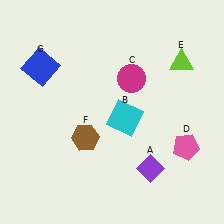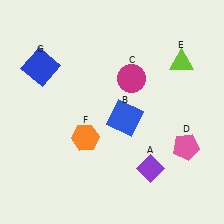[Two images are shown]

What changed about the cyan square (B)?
In Image 1, B is cyan. In Image 2, it changed to blue.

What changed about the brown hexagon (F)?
In Image 1, F is brown. In Image 2, it changed to orange.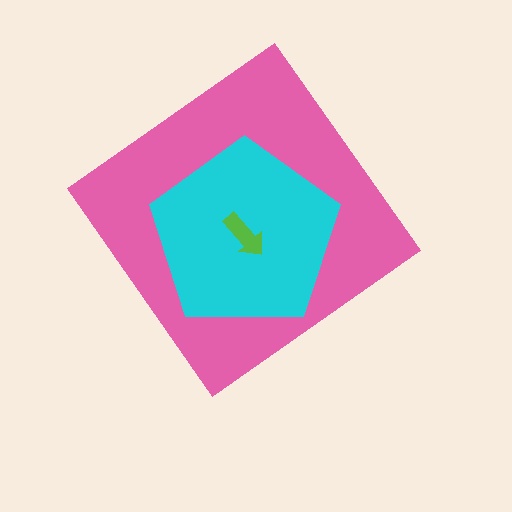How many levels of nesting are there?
3.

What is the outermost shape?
The pink diamond.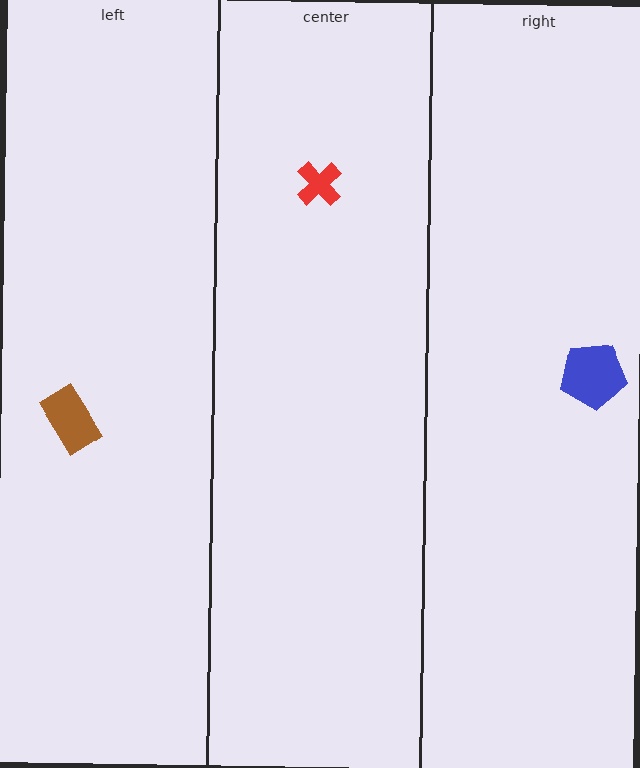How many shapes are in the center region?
1.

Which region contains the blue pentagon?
The right region.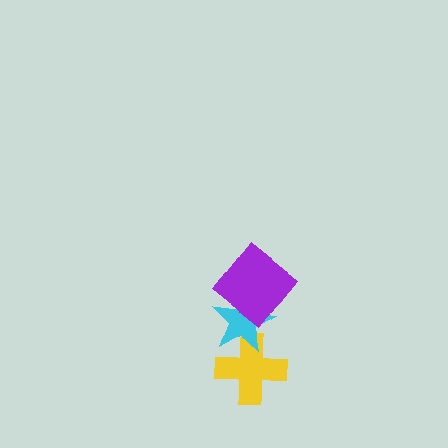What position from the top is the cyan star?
The cyan star is 2nd from the top.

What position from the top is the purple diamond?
The purple diamond is 1st from the top.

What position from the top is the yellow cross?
The yellow cross is 3rd from the top.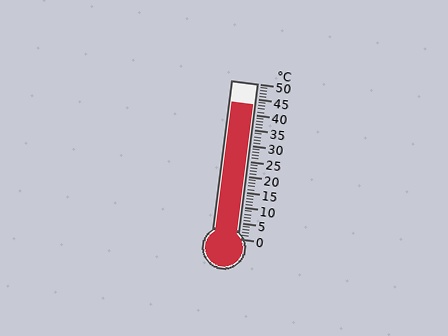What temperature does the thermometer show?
The thermometer shows approximately 43°C.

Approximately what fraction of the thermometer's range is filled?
The thermometer is filled to approximately 85% of its range.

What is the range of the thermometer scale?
The thermometer scale ranges from 0°C to 50°C.